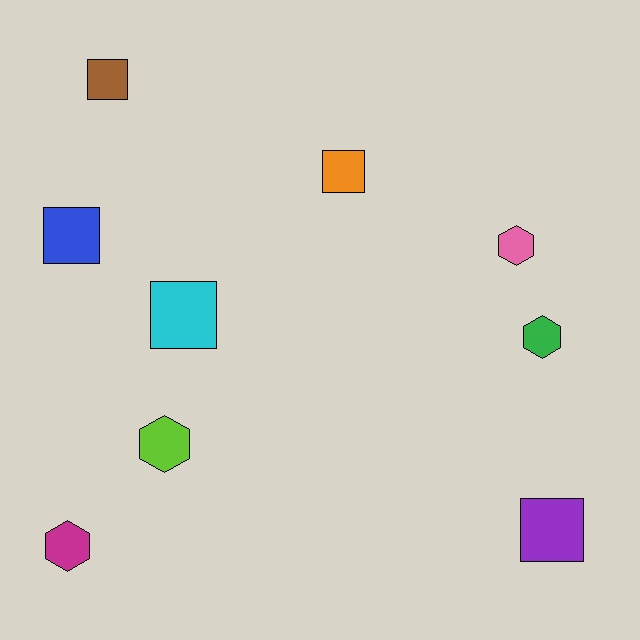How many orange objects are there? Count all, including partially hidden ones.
There is 1 orange object.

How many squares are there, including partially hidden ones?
There are 5 squares.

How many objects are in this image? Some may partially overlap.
There are 9 objects.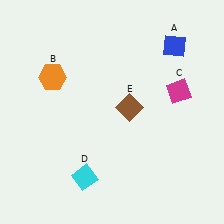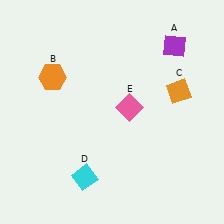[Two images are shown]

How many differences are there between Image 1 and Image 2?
There are 3 differences between the two images.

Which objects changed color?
A changed from blue to purple. C changed from magenta to orange. E changed from brown to pink.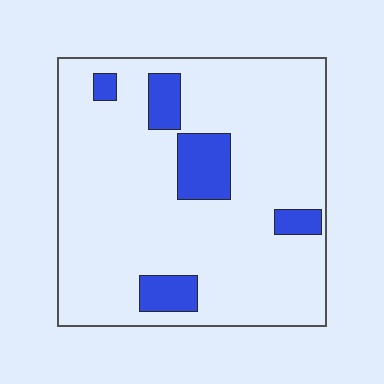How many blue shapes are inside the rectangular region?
5.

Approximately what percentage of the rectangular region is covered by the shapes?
Approximately 15%.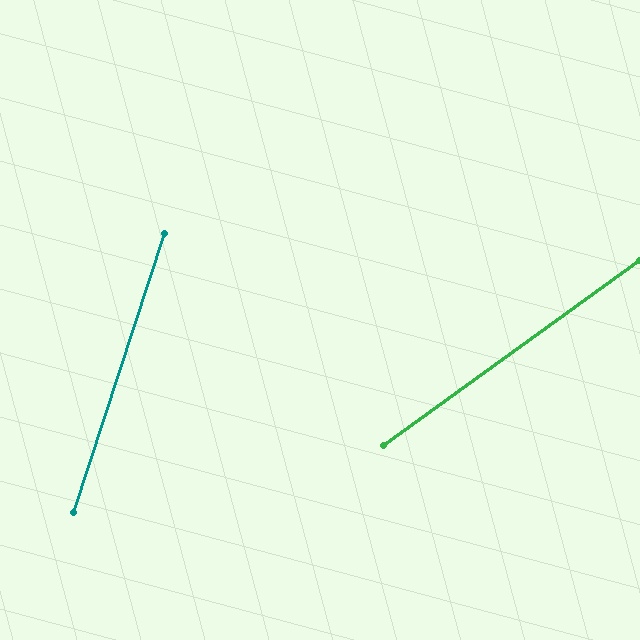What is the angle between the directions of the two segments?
Approximately 36 degrees.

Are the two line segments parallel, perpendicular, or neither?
Neither parallel nor perpendicular — they differ by about 36°.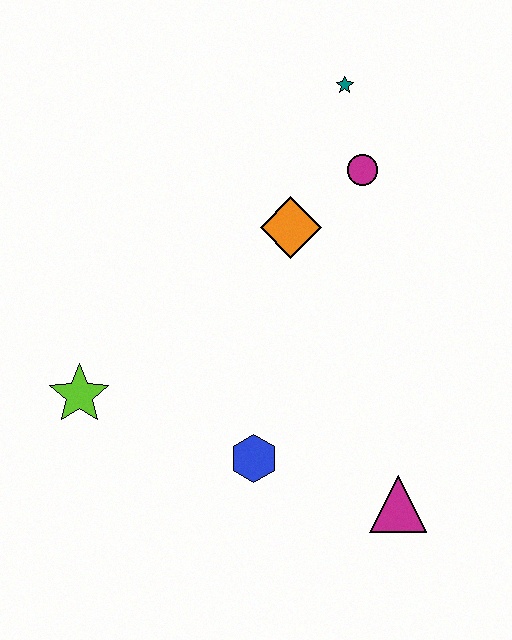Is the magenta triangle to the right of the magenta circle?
Yes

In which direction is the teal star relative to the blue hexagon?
The teal star is above the blue hexagon.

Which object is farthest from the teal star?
The magenta triangle is farthest from the teal star.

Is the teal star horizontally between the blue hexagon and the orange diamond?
No